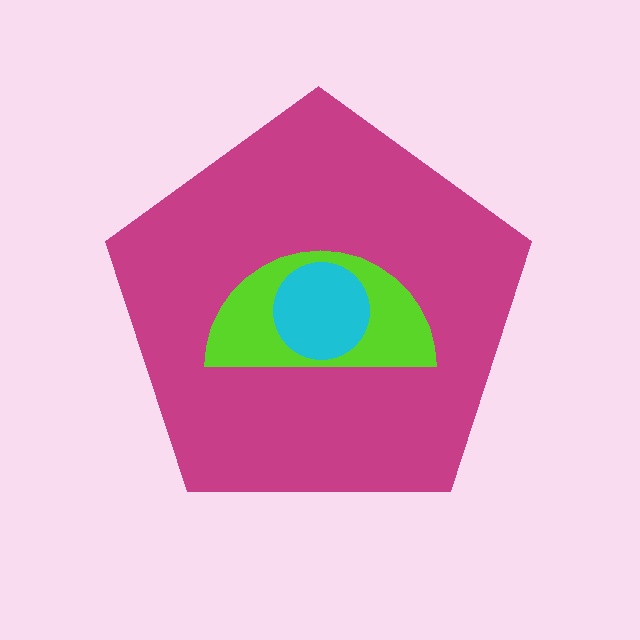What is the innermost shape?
The cyan circle.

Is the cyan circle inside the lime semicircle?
Yes.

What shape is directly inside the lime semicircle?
The cyan circle.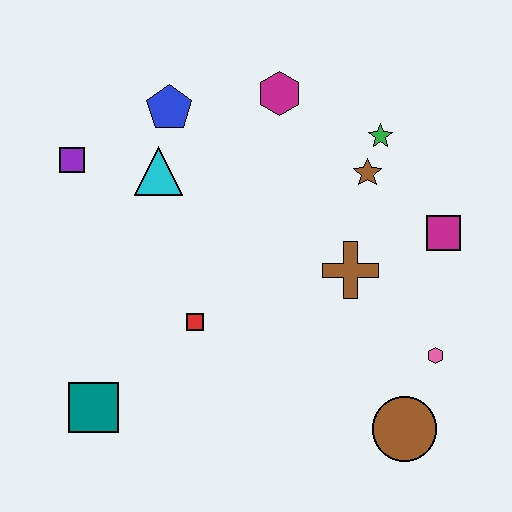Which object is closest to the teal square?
The red square is closest to the teal square.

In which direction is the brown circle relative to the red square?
The brown circle is to the right of the red square.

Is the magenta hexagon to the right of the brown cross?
No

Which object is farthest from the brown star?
The teal square is farthest from the brown star.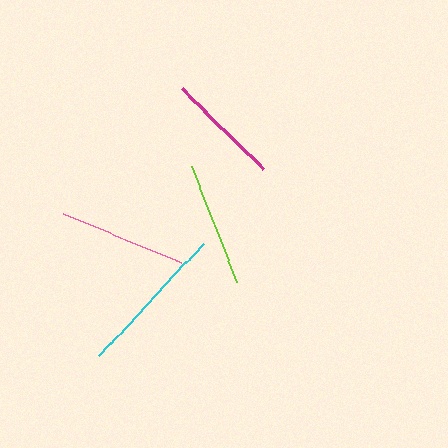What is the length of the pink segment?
The pink segment is approximately 129 pixels long.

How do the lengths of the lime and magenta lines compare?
The lime and magenta lines are approximately the same length.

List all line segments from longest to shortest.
From longest to shortest: cyan, pink, lime, magenta.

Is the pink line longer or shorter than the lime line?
The pink line is longer than the lime line.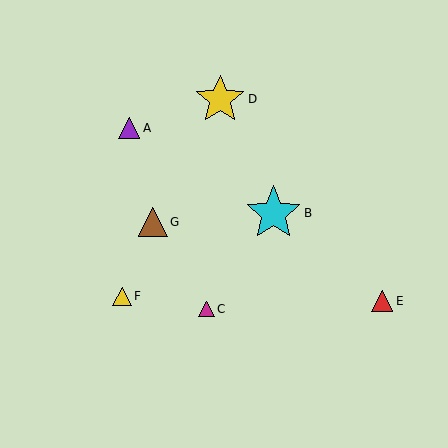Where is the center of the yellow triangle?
The center of the yellow triangle is at (122, 296).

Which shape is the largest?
The cyan star (labeled B) is the largest.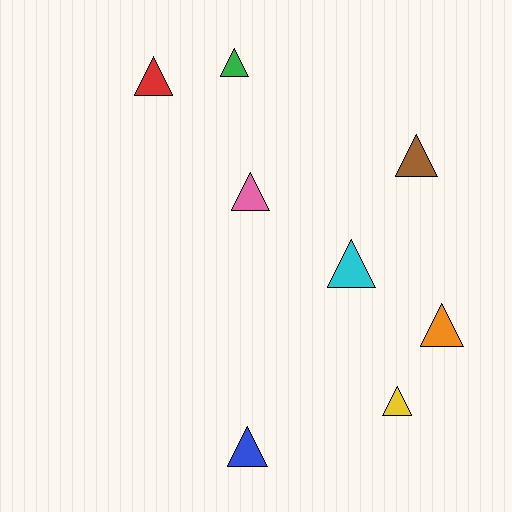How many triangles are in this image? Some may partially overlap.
There are 8 triangles.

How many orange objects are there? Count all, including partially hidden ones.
There is 1 orange object.